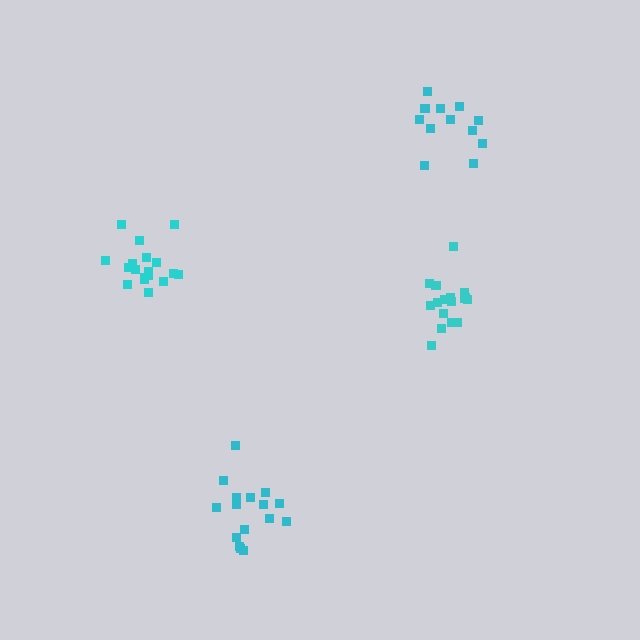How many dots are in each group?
Group 1: 12 dots, Group 2: 16 dots, Group 3: 16 dots, Group 4: 18 dots (62 total).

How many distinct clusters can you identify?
There are 4 distinct clusters.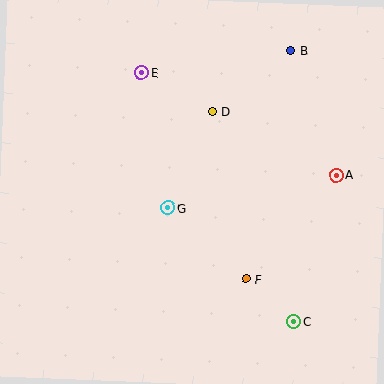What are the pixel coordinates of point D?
Point D is at (212, 112).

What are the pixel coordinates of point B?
Point B is at (290, 51).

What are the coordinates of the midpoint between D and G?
The midpoint between D and G is at (190, 160).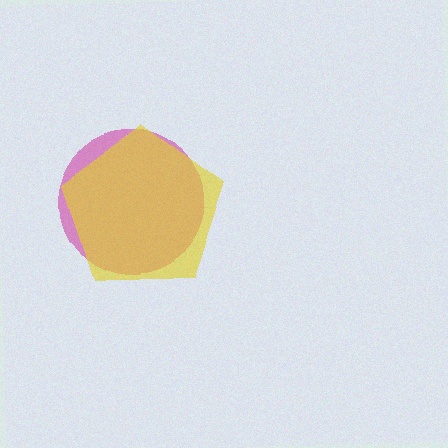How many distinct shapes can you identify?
There are 2 distinct shapes: a magenta circle, a yellow pentagon.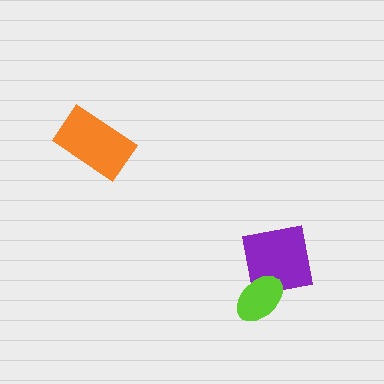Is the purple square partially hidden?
Yes, it is partially covered by another shape.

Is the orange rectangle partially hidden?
No, no other shape covers it.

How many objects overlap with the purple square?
1 object overlaps with the purple square.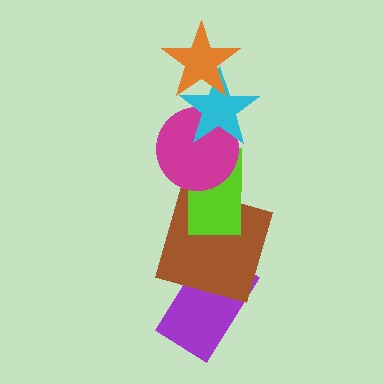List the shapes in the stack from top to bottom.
From top to bottom: the orange star, the cyan star, the magenta circle, the lime rectangle, the brown square, the purple rectangle.